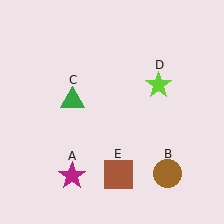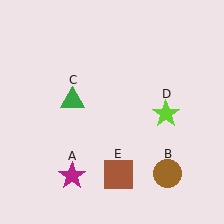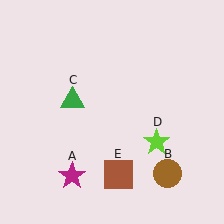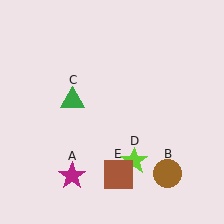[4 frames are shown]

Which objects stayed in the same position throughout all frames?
Magenta star (object A) and brown circle (object B) and green triangle (object C) and brown square (object E) remained stationary.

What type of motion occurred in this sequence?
The lime star (object D) rotated clockwise around the center of the scene.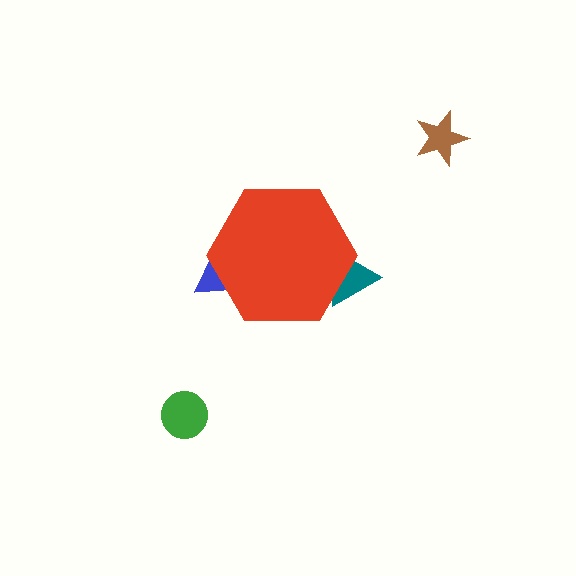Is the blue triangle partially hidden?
Yes, the blue triangle is partially hidden behind the red hexagon.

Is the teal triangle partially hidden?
Yes, the teal triangle is partially hidden behind the red hexagon.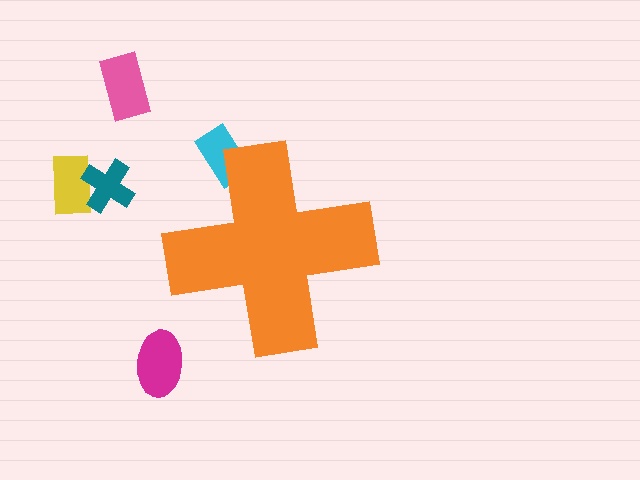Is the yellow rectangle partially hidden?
No, the yellow rectangle is fully visible.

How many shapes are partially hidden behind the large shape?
1 shape is partially hidden.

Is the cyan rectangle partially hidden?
Yes, the cyan rectangle is partially hidden behind the orange cross.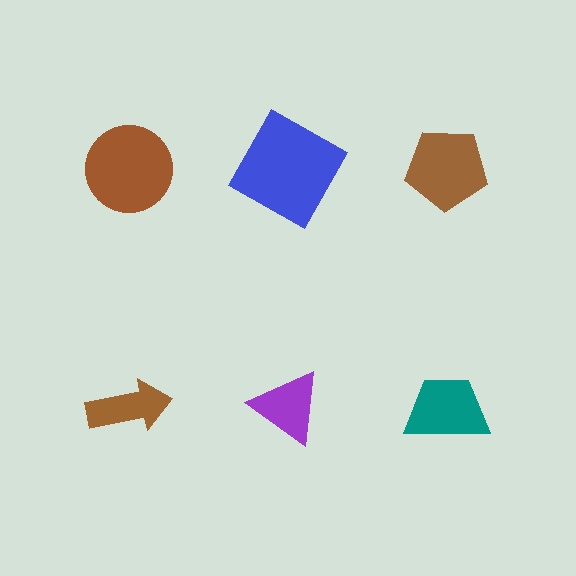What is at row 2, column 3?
A teal trapezoid.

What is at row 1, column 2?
A blue square.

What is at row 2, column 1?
A brown arrow.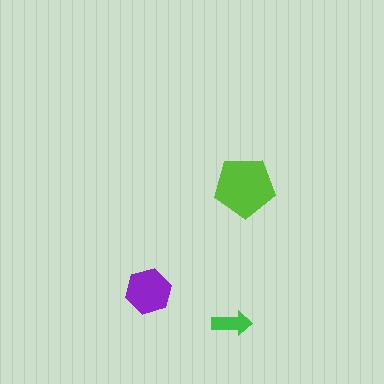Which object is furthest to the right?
The lime pentagon is rightmost.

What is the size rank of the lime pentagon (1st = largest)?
1st.